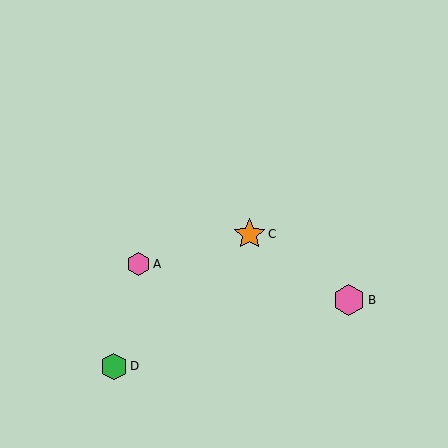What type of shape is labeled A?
Shape A is a pink hexagon.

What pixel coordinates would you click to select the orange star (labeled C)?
Click at (249, 234) to select the orange star C.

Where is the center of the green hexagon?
The center of the green hexagon is at (114, 366).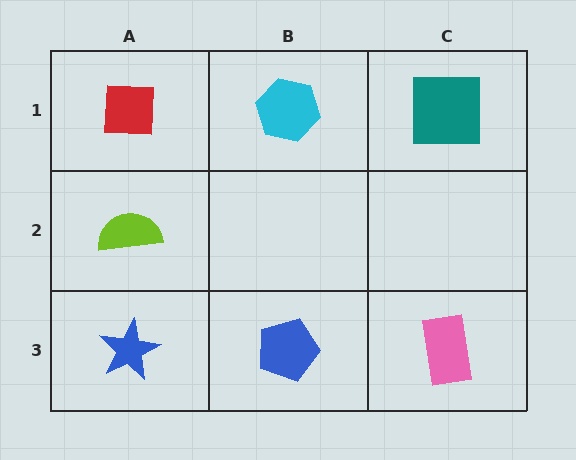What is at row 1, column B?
A cyan hexagon.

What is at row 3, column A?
A blue star.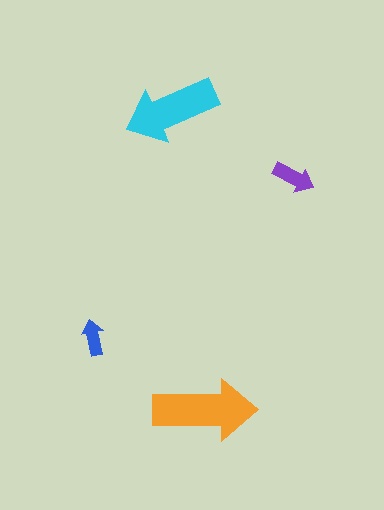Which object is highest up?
The cyan arrow is topmost.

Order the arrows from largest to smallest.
the orange one, the cyan one, the purple one, the blue one.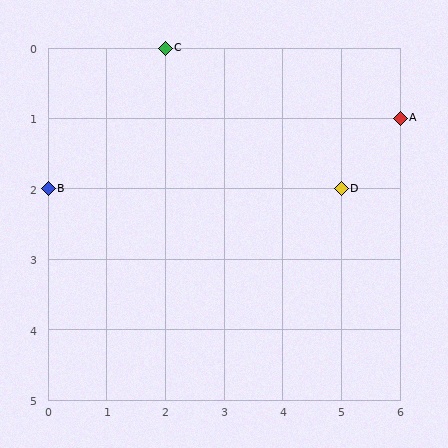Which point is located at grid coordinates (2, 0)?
Point C is at (2, 0).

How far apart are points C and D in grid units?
Points C and D are 3 columns and 2 rows apart (about 3.6 grid units diagonally).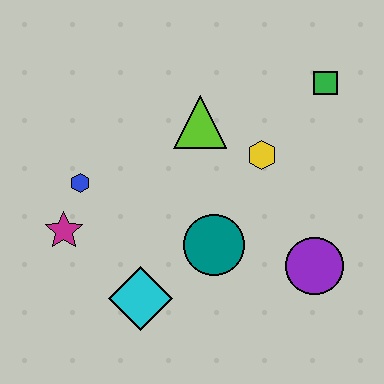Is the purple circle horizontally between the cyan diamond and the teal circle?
No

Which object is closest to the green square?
The yellow hexagon is closest to the green square.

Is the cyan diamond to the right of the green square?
No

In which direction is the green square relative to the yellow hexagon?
The green square is above the yellow hexagon.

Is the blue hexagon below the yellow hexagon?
Yes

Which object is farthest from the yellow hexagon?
The magenta star is farthest from the yellow hexagon.